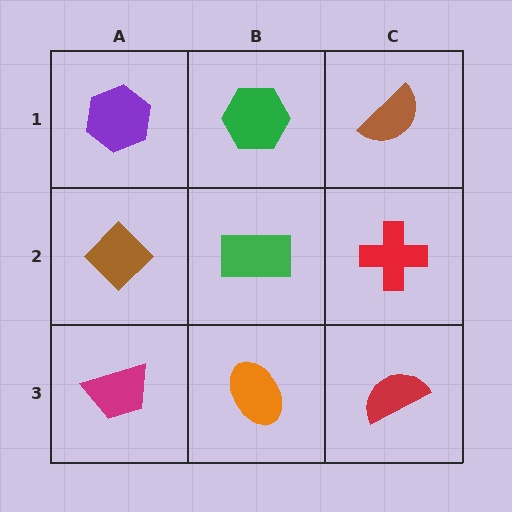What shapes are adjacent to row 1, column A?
A brown diamond (row 2, column A), a green hexagon (row 1, column B).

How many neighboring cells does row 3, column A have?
2.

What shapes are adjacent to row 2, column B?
A green hexagon (row 1, column B), an orange ellipse (row 3, column B), a brown diamond (row 2, column A), a red cross (row 2, column C).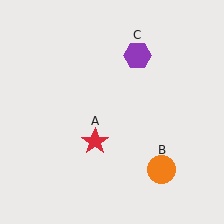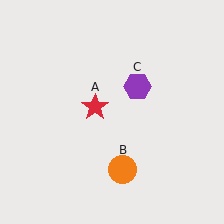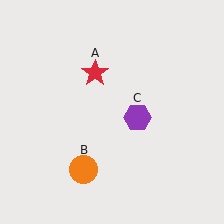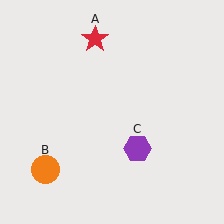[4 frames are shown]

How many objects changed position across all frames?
3 objects changed position: red star (object A), orange circle (object B), purple hexagon (object C).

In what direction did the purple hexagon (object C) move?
The purple hexagon (object C) moved down.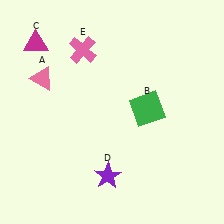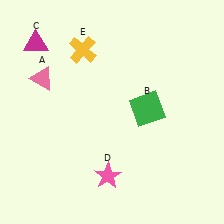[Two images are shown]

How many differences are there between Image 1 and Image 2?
There are 2 differences between the two images.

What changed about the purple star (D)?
In Image 1, D is purple. In Image 2, it changed to pink.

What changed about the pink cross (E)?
In Image 1, E is pink. In Image 2, it changed to yellow.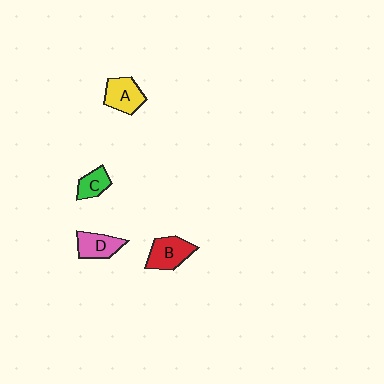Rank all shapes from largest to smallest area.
From largest to smallest: B (red), A (yellow), D (pink), C (green).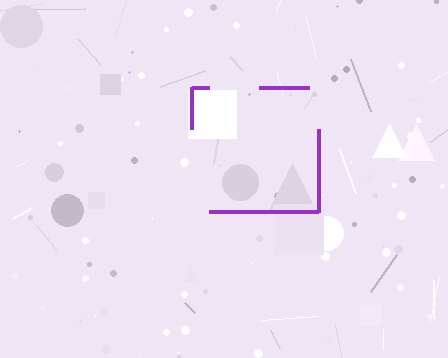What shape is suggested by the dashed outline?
The dashed outline suggests a square.